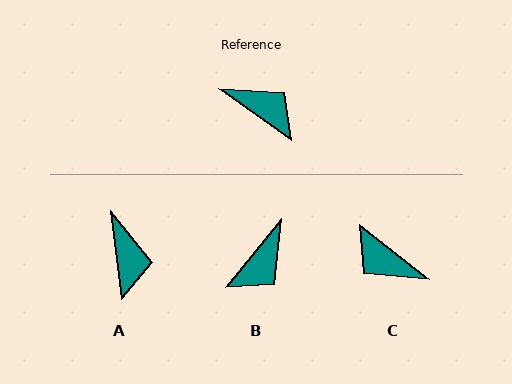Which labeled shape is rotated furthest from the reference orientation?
C, about 178 degrees away.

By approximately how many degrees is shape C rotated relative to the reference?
Approximately 178 degrees counter-clockwise.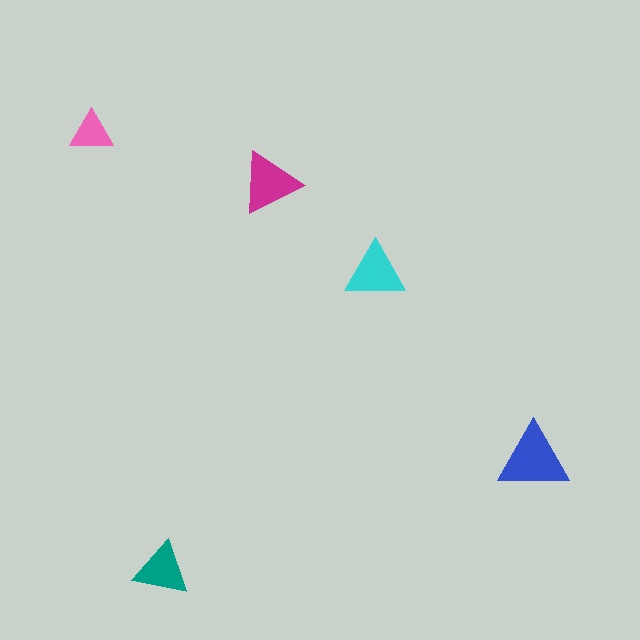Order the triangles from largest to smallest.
the blue one, the magenta one, the cyan one, the teal one, the pink one.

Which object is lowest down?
The teal triangle is bottommost.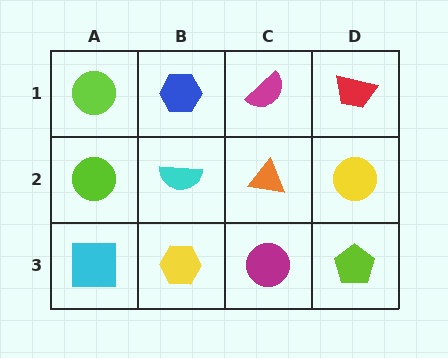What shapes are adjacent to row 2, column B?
A blue hexagon (row 1, column B), a yellow hexagon (row 3, column B), a lime circle (row 2, column A), an orange triangle (row 2, column C).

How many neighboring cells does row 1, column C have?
3.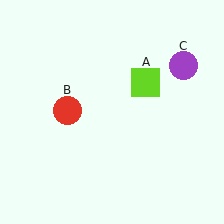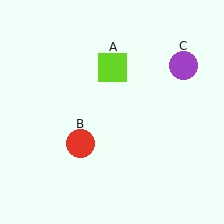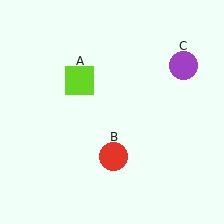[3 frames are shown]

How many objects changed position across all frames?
2 objects changed position: lime square (object A), red circle (object B).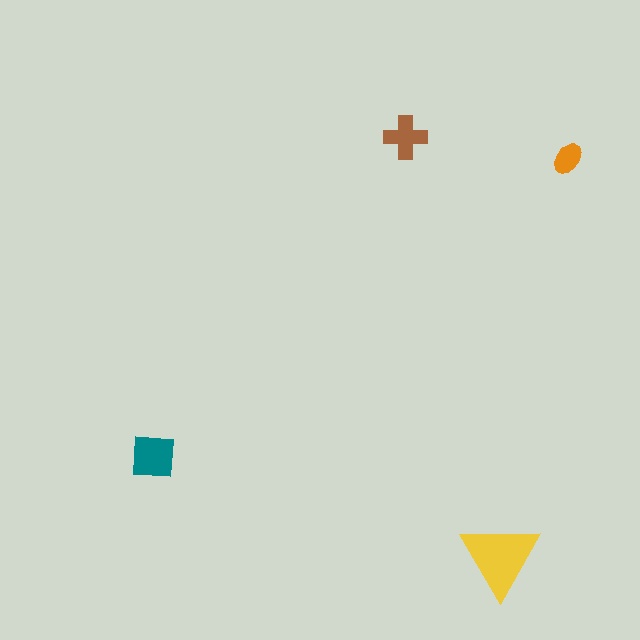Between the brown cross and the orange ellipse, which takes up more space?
The brown cross.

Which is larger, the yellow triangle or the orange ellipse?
The yellow triangle.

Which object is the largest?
The yellow triangle.